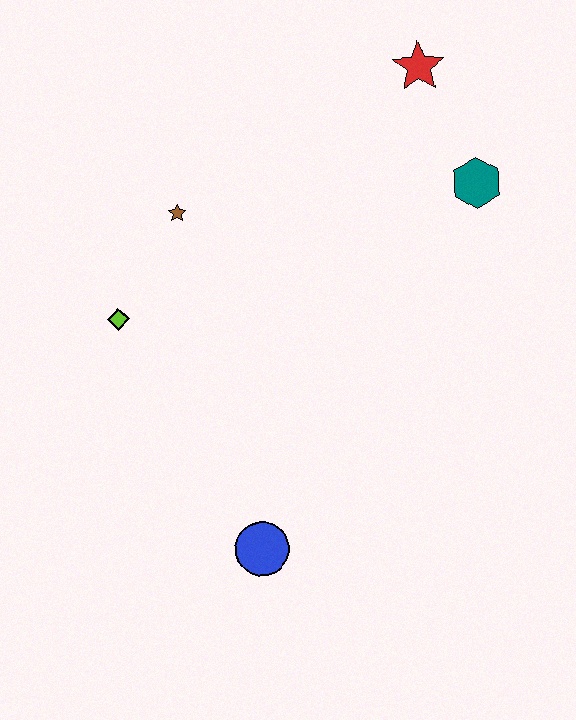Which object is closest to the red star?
The teal hexagon is closest to the red star.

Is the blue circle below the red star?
Yes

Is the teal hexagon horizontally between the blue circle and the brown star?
No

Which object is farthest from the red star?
The blue circle is farthest from the red star.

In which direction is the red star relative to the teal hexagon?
The red star is above the teal hexagon.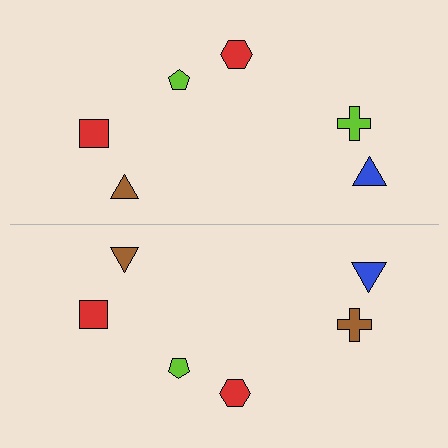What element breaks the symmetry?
The brown cross on the bottom side breaks the symmetry — its mirror counterpart is lime.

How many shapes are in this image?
There are 12 shapes in this image.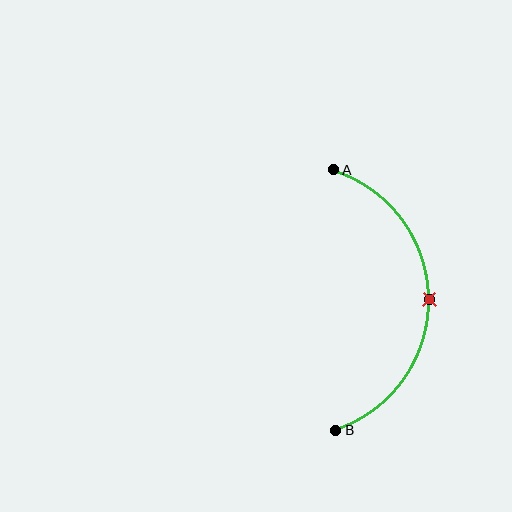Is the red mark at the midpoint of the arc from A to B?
Yes. The red mark lies on the arc at equal arc-length from both A and B — it is the arc midpoint.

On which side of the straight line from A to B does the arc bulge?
The arc bulges to the right of the straight line connecting A and B.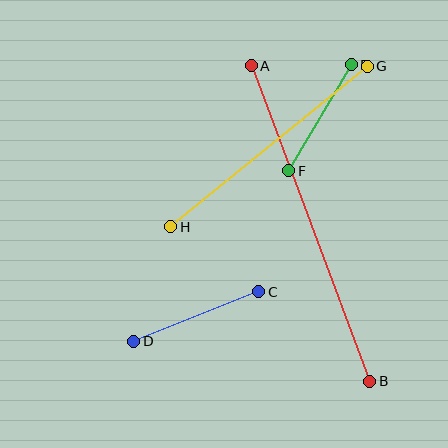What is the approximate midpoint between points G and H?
The midpoint is at approximately (269, 146) pixels.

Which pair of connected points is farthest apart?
Points A and B are farthest apart.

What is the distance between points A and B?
The distance is approximately 337 pixels.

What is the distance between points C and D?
The distance is approximately 134 pixels.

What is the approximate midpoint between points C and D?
The midpoint is at approximately (196, 317) pixels.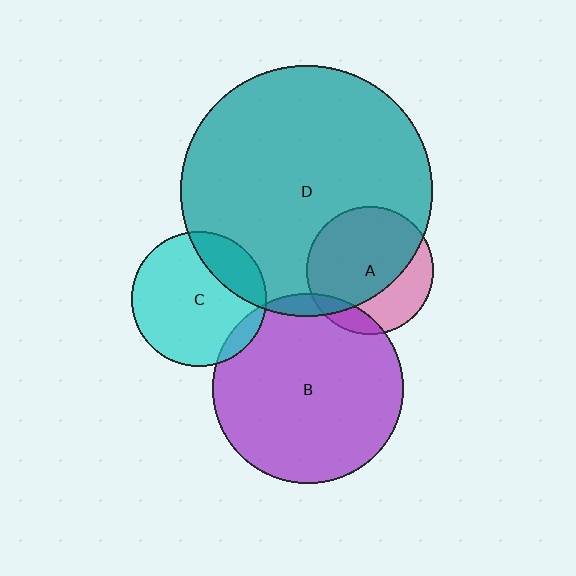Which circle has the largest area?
Circle D (teal).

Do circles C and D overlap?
Yes.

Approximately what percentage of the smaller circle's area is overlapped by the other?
Approximately 20%.